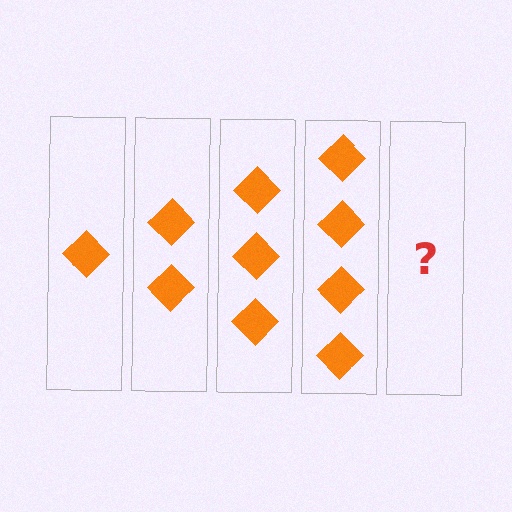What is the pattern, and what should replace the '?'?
The pattern is that each step adds one more diamond. The '?' should be 5 diamonds.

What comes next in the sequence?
The next element should be 5 diamonds.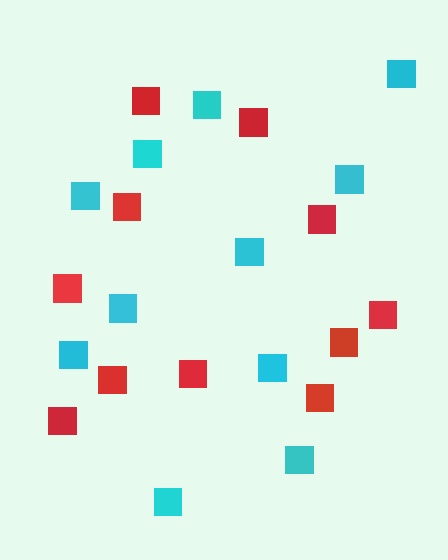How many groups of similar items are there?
There are 2 groups: one group of cyan squares (11) and one group of red squares (11).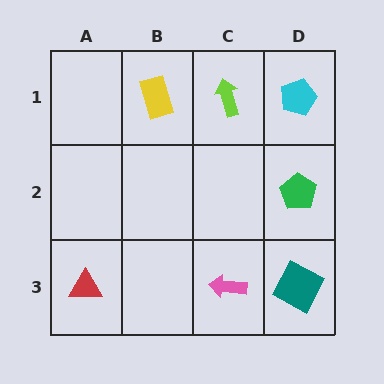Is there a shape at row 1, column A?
No, that cell is empty.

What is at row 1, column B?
A yellow rectangle.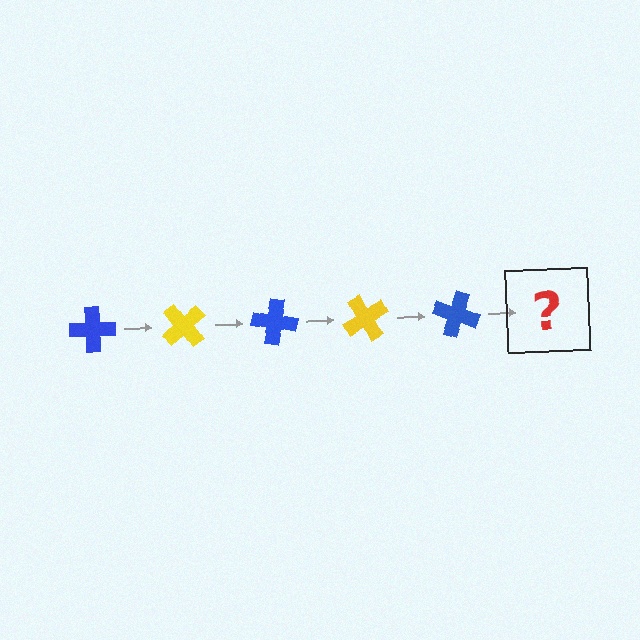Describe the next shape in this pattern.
It should be a yellow cross, rotated 250 degrees from the start.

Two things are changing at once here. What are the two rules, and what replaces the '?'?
The two rules are that it rotates 50 degrees each step and the color cycles through blue and yellow. The '?' should be a yellow cross, rotated 250 degrees from the start.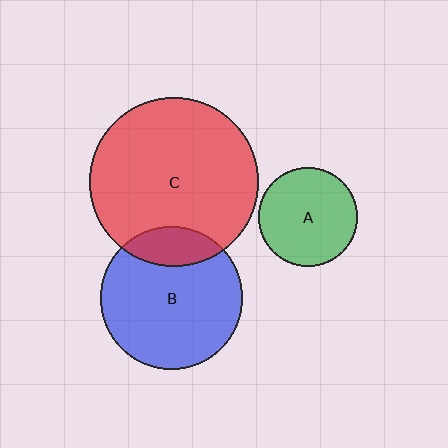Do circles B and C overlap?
Yes.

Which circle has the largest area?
Circle C (red).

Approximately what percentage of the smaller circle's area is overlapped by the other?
Approximately 20%.